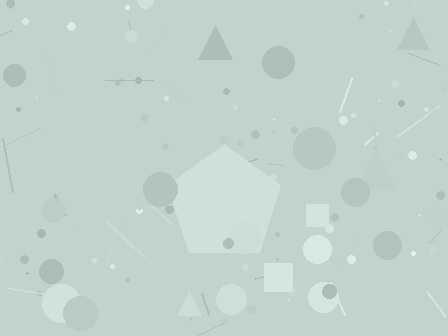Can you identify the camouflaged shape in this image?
The camouflaged shape is a pentagon.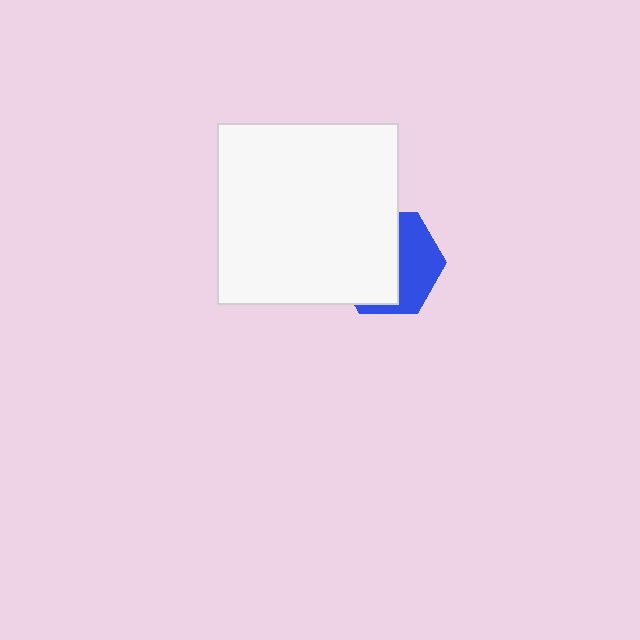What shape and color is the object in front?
The object in front is a white square.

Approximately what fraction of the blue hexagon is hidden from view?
Roughly 59% of the blue hexagon is hidden behind the white square.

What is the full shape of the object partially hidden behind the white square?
The partially hidden object is a blue hexagon.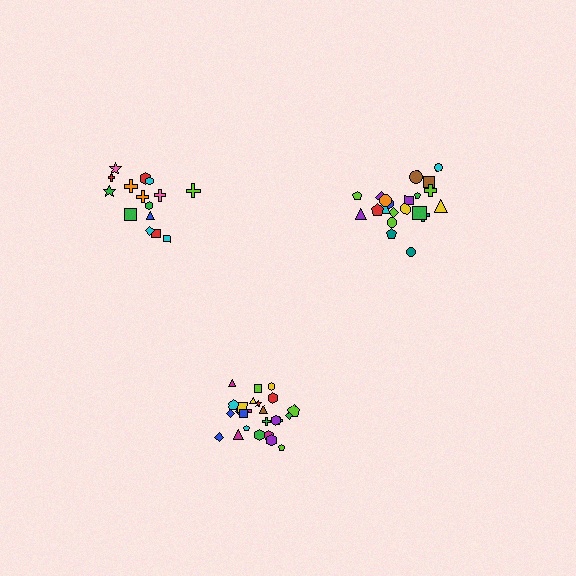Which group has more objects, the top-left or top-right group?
The top-right group.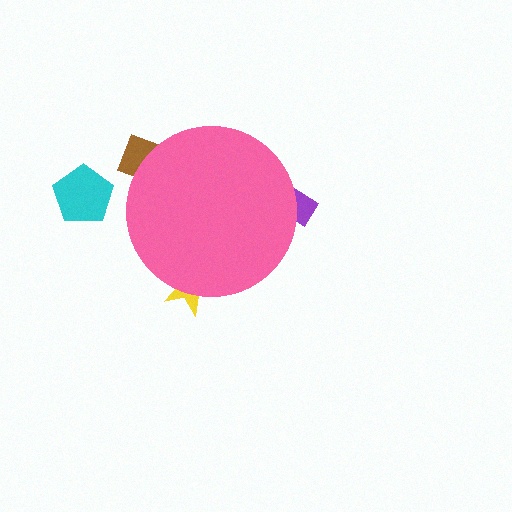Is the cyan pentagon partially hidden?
No, the cyan pentagon is fully visible.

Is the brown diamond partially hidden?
Yes, the brown diamond is partially hidden behind the pink circle.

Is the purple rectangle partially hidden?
Yes, the purple rectangle is partially hidden behind the pink circle.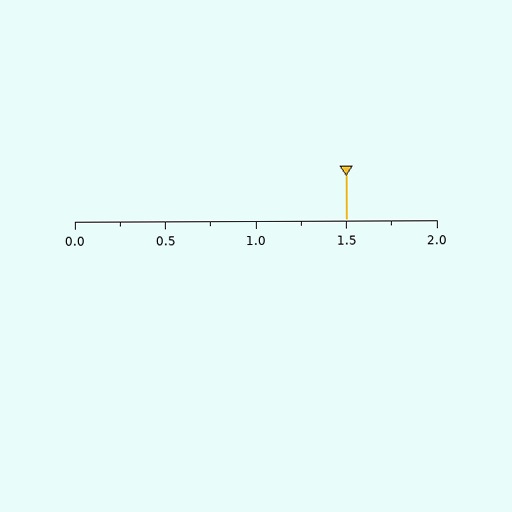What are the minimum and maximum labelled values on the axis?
The axis runs from 0.0 to 2.0.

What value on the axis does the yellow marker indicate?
The marker indicates approximately 1.5.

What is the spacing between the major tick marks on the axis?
The major ticks are spaced 0.5 apart.